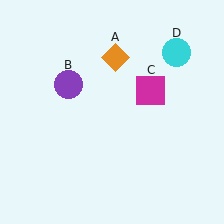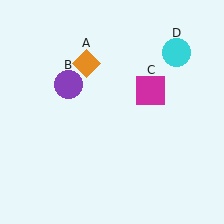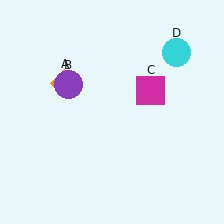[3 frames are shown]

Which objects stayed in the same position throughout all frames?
Purple circle (object B) and magenta square (object C) and cyan circle (object D) remained stationary.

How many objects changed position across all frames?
1 object changed position: orange diamond (object A).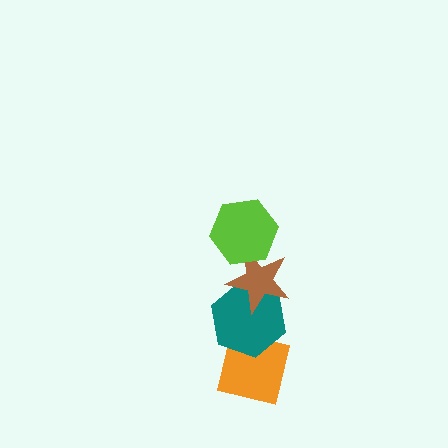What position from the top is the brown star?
The brown star is 2nd from the top.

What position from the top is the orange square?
The orange square is 4th from the top.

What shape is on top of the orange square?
The teal hexagon is on top of the orange square.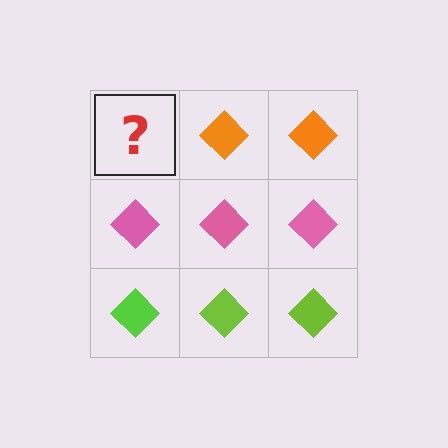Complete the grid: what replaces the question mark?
The question mark should be replaced with an orange diamond.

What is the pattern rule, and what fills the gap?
The rule is that each row has a consistent color. The gap should be filled with an orange diamond.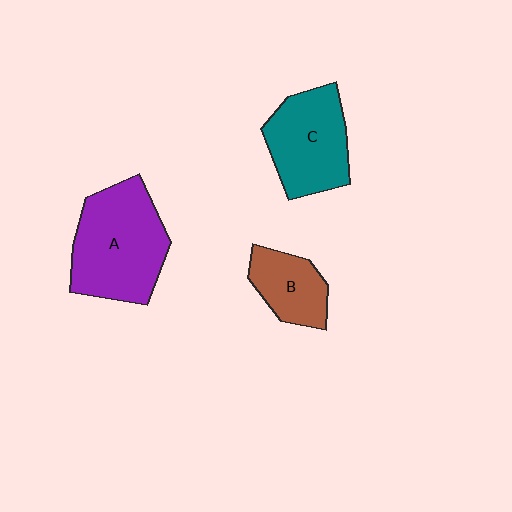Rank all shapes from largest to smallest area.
From largest to smallest: A (purple), C (teal), B (brown).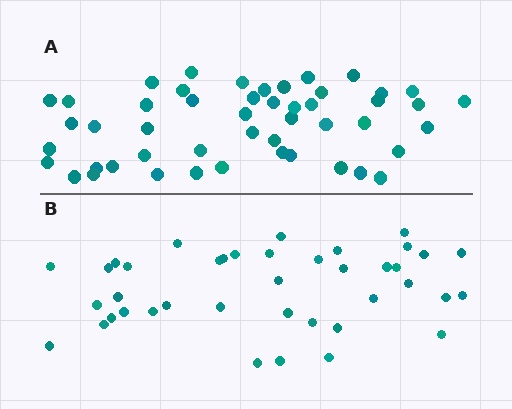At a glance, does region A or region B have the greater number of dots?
Region A (the top region) has more dots.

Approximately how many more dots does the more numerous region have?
Region A has roughly 8 or so more dots than region B.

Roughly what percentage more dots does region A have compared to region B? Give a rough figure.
About 20% more.